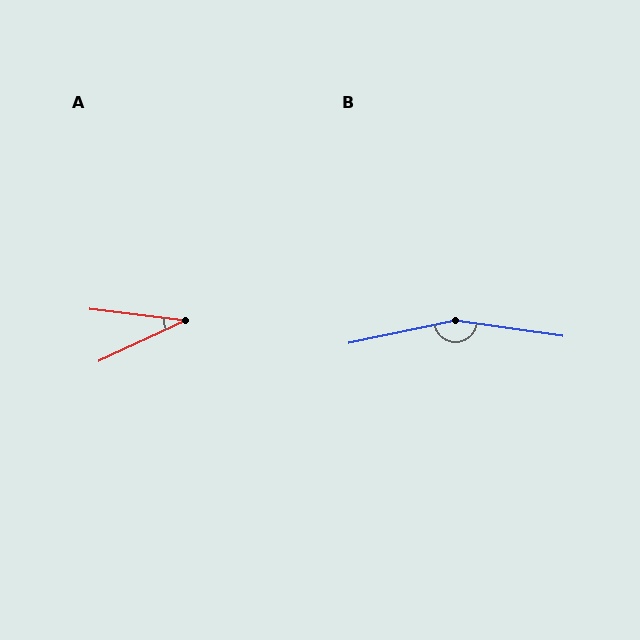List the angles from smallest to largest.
A (32°), B (160°).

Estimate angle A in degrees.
Approximately 32 degrees.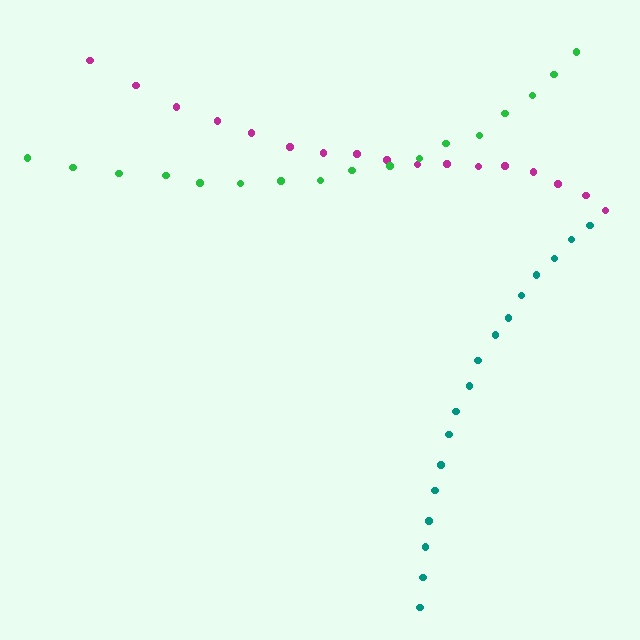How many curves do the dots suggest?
There are 3 distinct paths.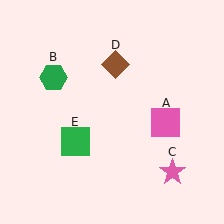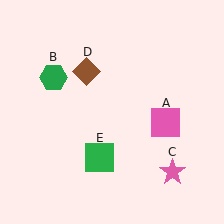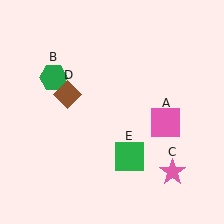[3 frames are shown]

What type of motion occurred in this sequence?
The brown diamond (object D), green square (object E) rotated counterclockwise around the center of the scene.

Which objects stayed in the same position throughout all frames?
Pink square (object A) and green hexagon (object B) and pink star (object C) remained stationary.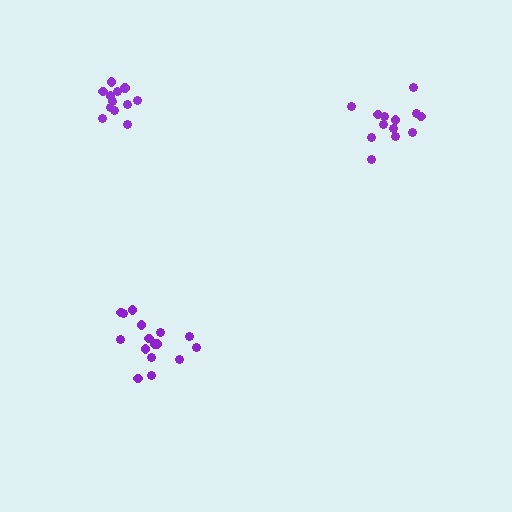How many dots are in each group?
Group 1: 16 dots, Group 2: 12 dots, Group 3: 13 dots (41 total).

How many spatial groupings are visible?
There are 3 spatial groupings.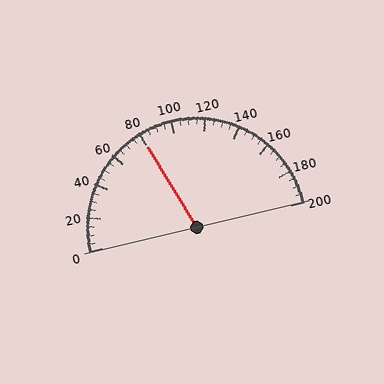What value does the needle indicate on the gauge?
The needle indicates approximately 80.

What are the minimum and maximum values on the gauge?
The gauge ranges from 0 to 200.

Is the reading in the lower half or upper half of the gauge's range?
The reading is in the lower half of the range (0 to 200).